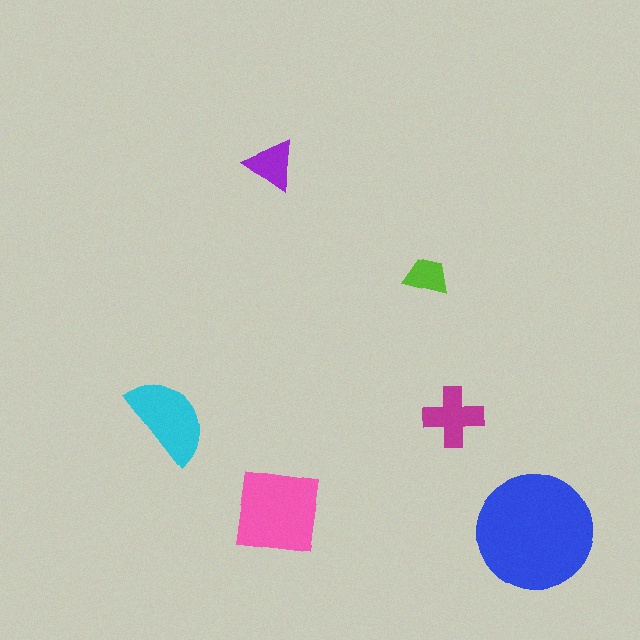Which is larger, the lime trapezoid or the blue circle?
The blue circle.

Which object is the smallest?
The lime trapezoid.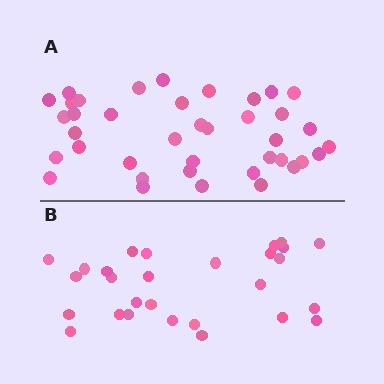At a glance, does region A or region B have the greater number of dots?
Region A (the top region) has more dots.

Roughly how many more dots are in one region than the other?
Region A has roughly 12 or so more dots than region B.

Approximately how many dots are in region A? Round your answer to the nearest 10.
About 40 dots. (The exact count is 39, which rounds to 40.)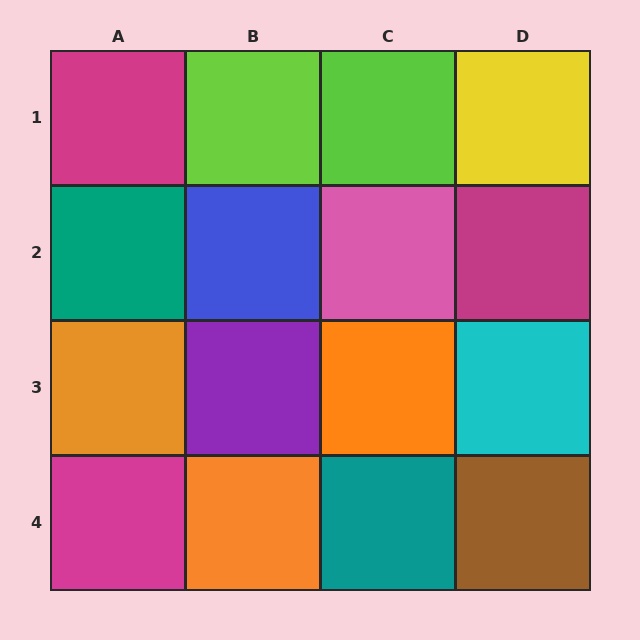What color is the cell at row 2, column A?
Teal.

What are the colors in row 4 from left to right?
Magenta, orange, teal, brown.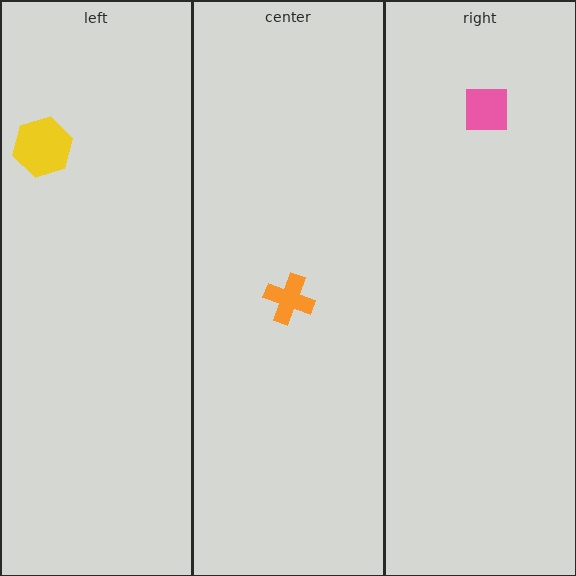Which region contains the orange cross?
The center region.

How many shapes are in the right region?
1.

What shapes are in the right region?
The pink square.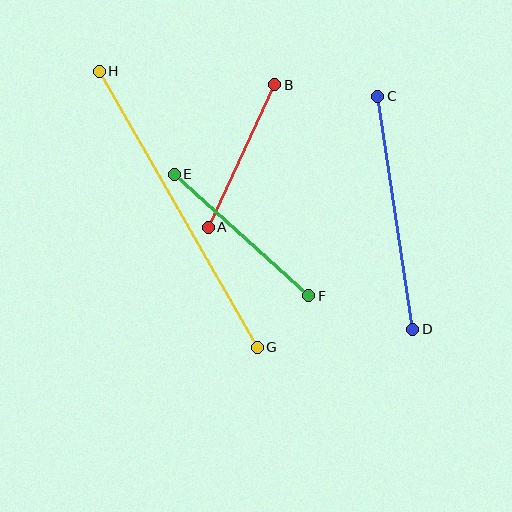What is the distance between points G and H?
The distance is approximately 318 pixels.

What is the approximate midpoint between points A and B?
The midpoint is at approximately (241, 156) pixels.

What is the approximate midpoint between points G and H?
The midpoint is at approximately (178, 209) pixels.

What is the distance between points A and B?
The distance is approximately 157 pixels.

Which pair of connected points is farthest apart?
Points G and H are farthest apart.